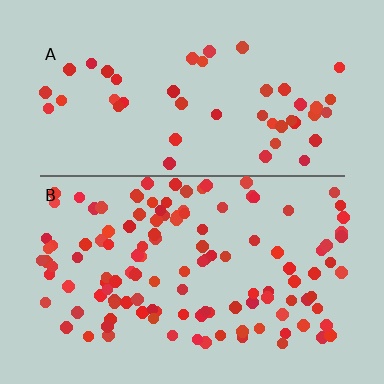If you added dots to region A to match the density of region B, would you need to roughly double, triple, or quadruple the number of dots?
Approximately triple.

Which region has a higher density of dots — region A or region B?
B (the bottom).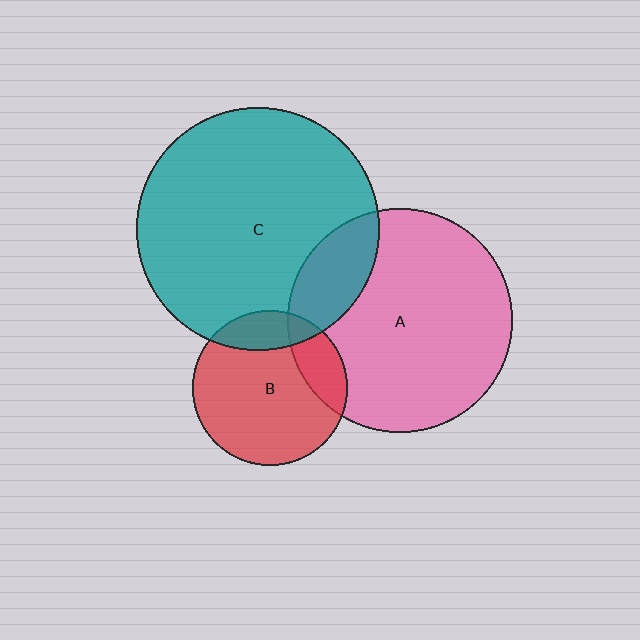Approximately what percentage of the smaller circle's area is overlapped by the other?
Approximately 20%.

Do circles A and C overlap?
Yes.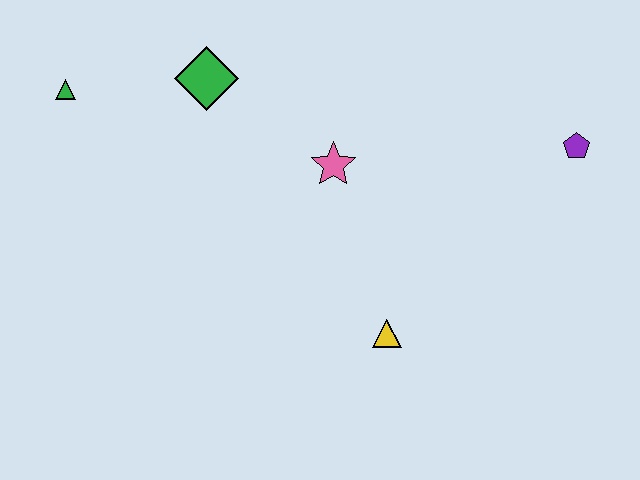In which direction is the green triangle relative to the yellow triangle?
The green triangle is to the left of the yellow triangle.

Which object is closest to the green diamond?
The green triangle is closest to the green diamond.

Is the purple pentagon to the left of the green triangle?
No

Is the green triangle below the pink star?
No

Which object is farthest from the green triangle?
The purple pentagon is farthest from the green triangle.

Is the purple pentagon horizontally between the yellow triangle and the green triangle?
No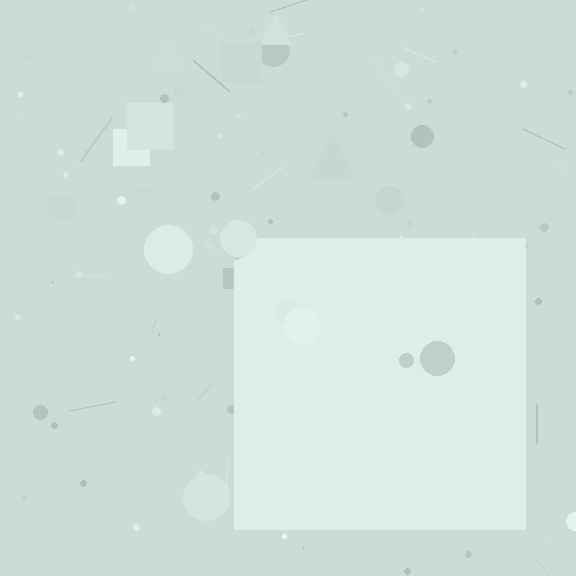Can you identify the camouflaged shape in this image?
The camouflaged shape is a square.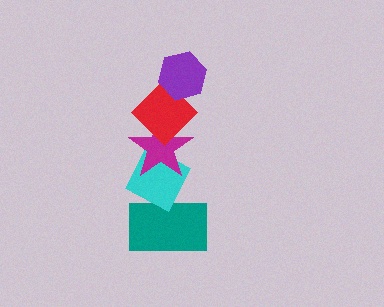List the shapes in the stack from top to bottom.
From top to bottom: the purple hexagon, the red diamond, the magenta star, the cyan diamond, the teal rectangle.